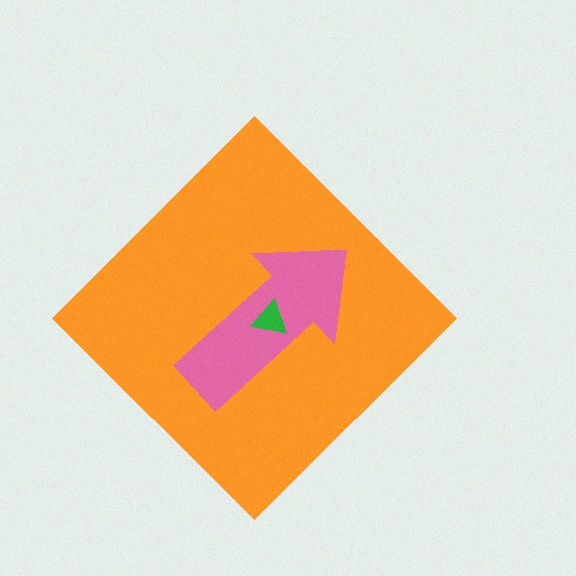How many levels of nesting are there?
3.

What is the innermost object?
The green triangle.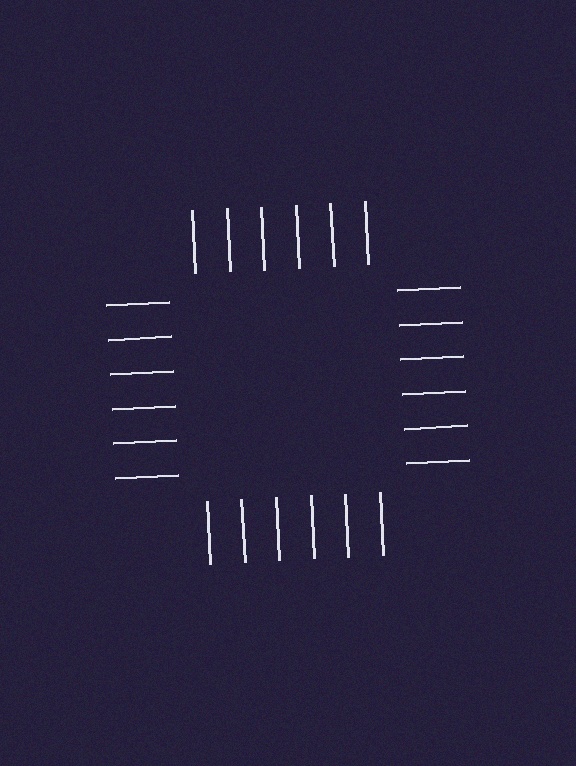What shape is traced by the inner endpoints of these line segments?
An illusory square — the line segments terminate on its edges but no continuous stroke is drawn.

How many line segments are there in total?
24 — 6 along each of the 4 edges.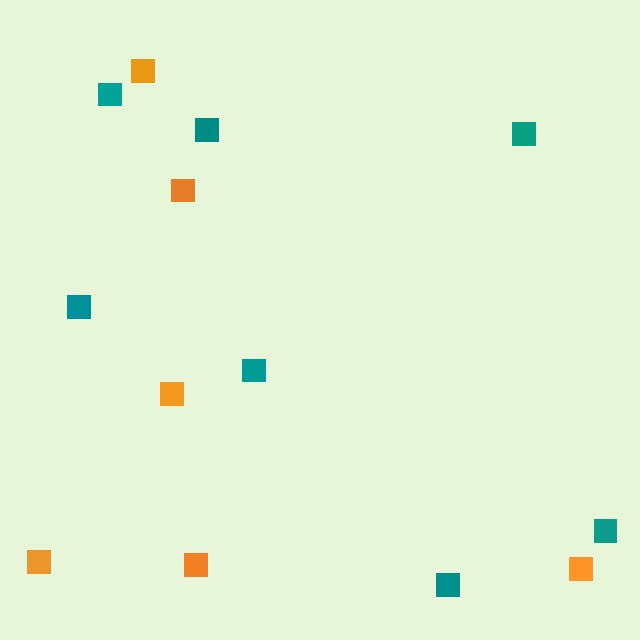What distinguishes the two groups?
There are 2 groups: one group of orange squares (6) and one group of teal squares (7).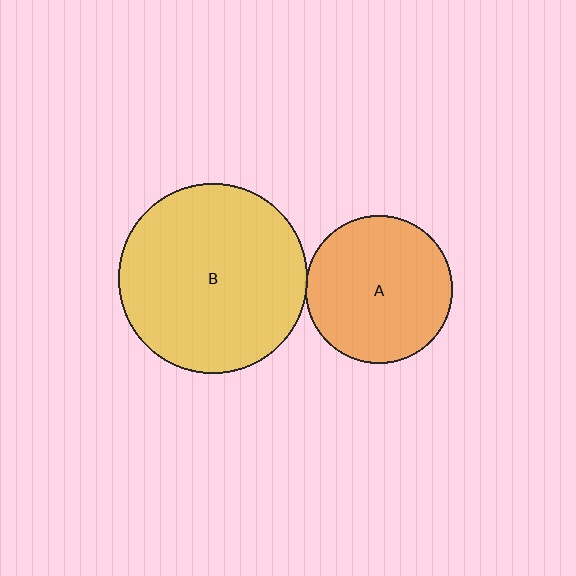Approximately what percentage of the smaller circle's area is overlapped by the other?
Approximately 5%.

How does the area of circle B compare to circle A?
Approximately 1.6 times.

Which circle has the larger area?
Circle B (yellow).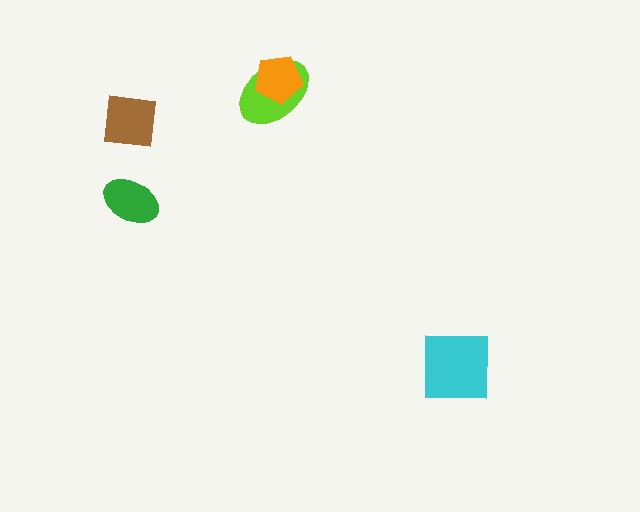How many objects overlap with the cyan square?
0 objects overlap with the cyan square.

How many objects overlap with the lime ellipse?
1 object overlaps with the lime ellipse.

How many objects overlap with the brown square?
0 objects overlap with the brown square.